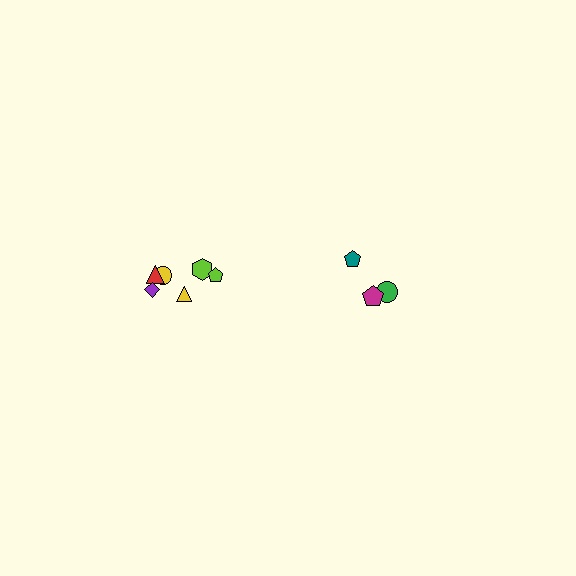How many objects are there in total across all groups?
There are 9 objects.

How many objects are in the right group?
There are 3 objects.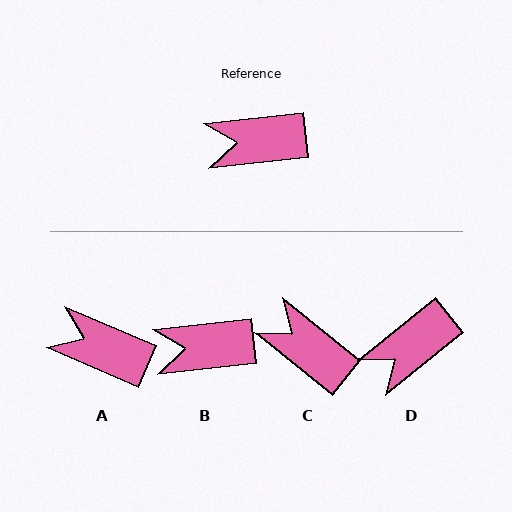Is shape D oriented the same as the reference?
No, it is off by about 32 degrees.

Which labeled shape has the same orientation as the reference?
B.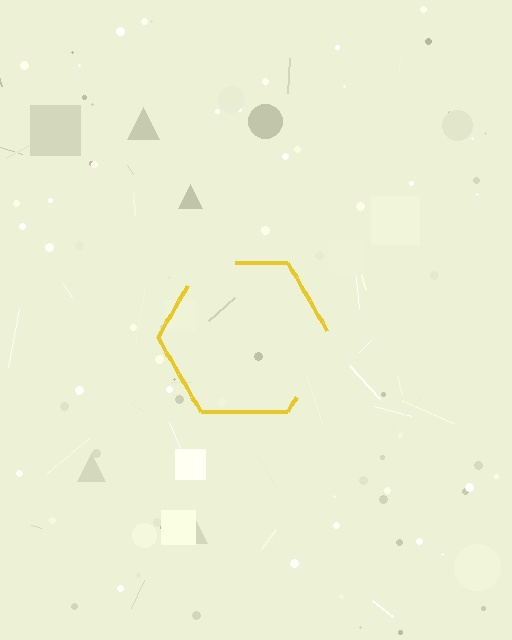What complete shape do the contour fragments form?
The contour fragments form a hexagon.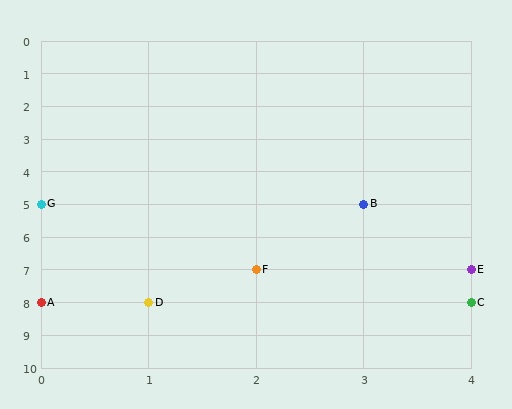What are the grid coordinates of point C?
Point C is at grid coordinates (4, 8).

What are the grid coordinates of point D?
Point D is at grid coordinates (1, 8).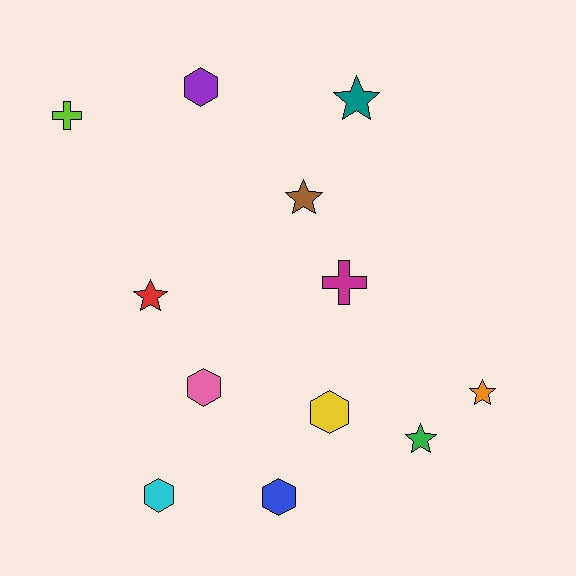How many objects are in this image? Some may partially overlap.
There are 12 objects.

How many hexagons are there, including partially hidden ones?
There are 5 hexagons.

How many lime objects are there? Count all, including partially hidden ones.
There is 1 lime object.